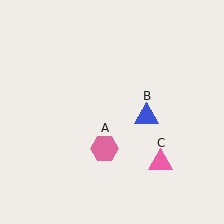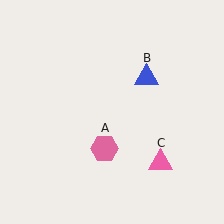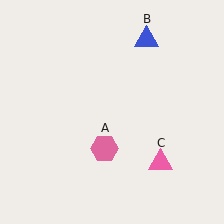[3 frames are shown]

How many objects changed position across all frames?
1 object changed position: blue triangle (object B).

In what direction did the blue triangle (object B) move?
The blue triangle (object B) moved up.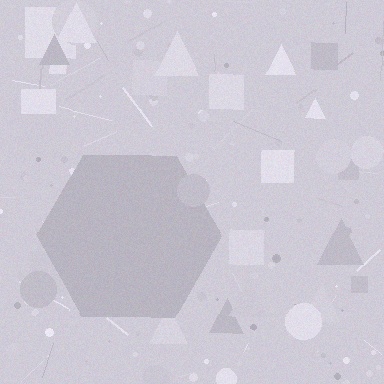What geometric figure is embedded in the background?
A hexagon is embedded in the background.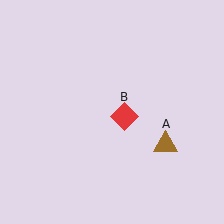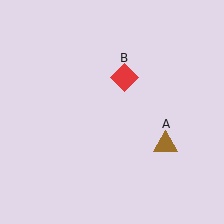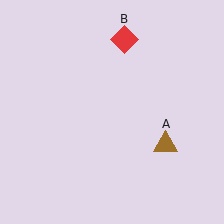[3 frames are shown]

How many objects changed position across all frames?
1 object changed position: red diamond (object B).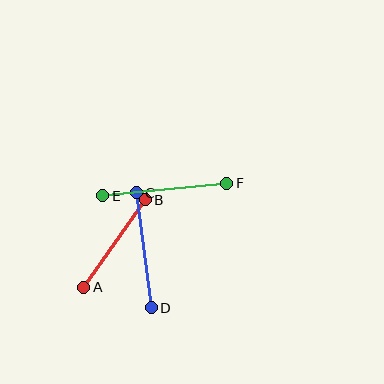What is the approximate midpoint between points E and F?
The midpoint is at approximately (165, 189) pixels.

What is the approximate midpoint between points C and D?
The midpoint is at approximately (144, 250) pixels.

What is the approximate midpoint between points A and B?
The midpoint is at approximately (115, 243) pixels.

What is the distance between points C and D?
The distance is approximately 116 pixels.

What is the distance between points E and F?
The distance is approximately 125 pixels.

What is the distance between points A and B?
The distance is approximately 107 pixels.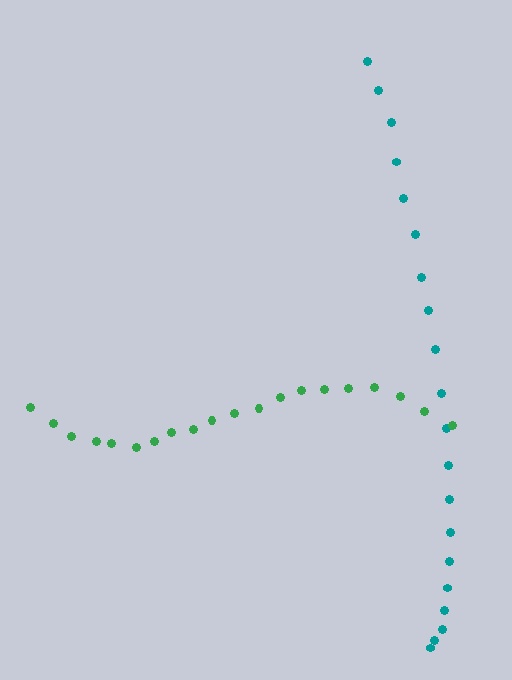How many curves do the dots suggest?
There are 2 distinct paths.